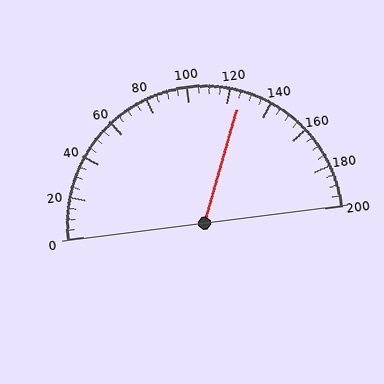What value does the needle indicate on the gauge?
The needle indicates approximately 125.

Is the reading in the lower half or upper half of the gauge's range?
The reading is in the upper half of the range (0 to 200).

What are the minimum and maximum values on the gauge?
The gauge ranges from 0 to 200.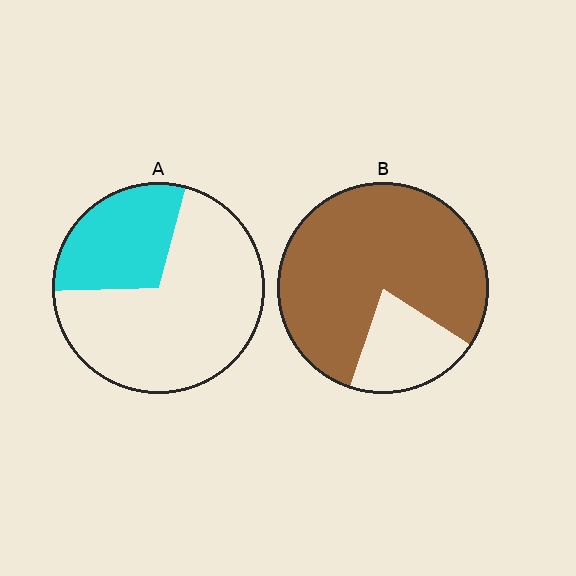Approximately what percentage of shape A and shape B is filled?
A is approximately 30% and B is approximately 80%.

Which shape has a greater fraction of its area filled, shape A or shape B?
Shape B.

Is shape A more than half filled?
No.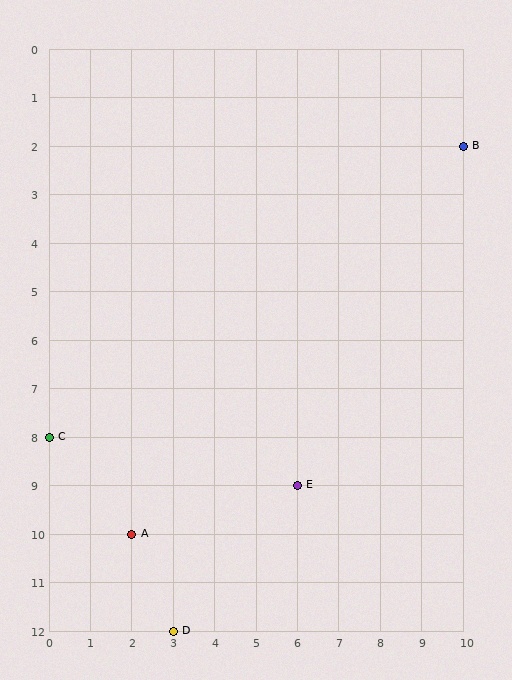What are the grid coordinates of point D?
Point D is at grid coordinates (3, 12).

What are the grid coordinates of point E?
Point E is at grid coordinates (6, 9).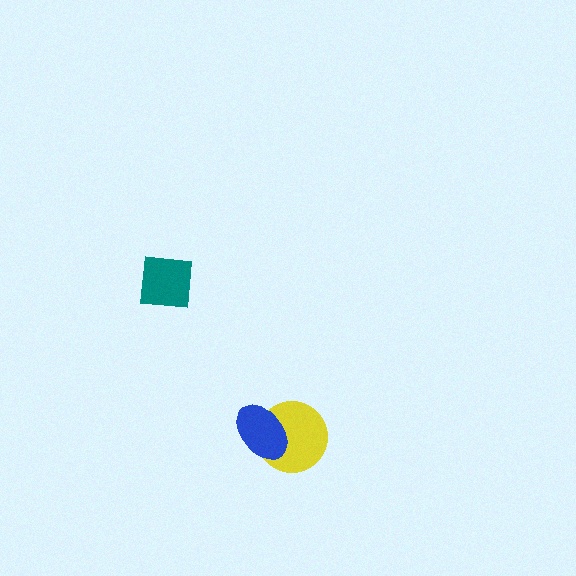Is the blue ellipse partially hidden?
No, no other shape covers it.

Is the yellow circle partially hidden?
Yes, it is partially covered by another shape.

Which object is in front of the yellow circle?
The blue ellipse is in front of the yellow circle.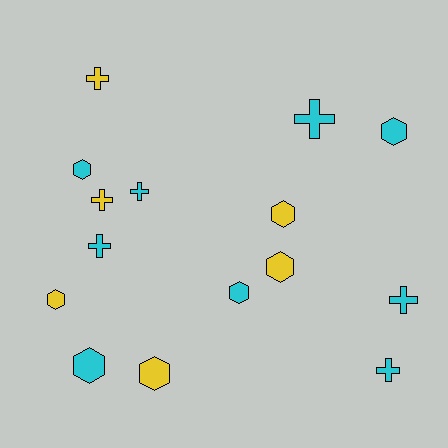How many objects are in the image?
There are 15 objects.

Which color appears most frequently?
Cyan, with 9 objects.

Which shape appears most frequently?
Hexagon, with 8 objects.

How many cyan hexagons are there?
There are 4 cyan hexagons.